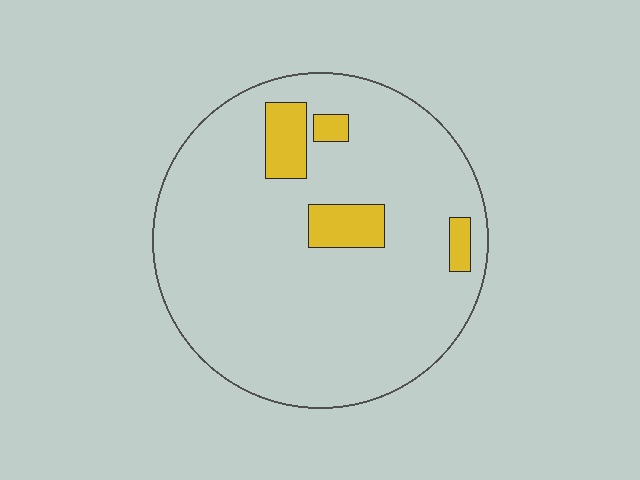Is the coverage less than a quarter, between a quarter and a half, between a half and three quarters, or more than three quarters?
Less than a quarter.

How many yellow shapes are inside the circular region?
4.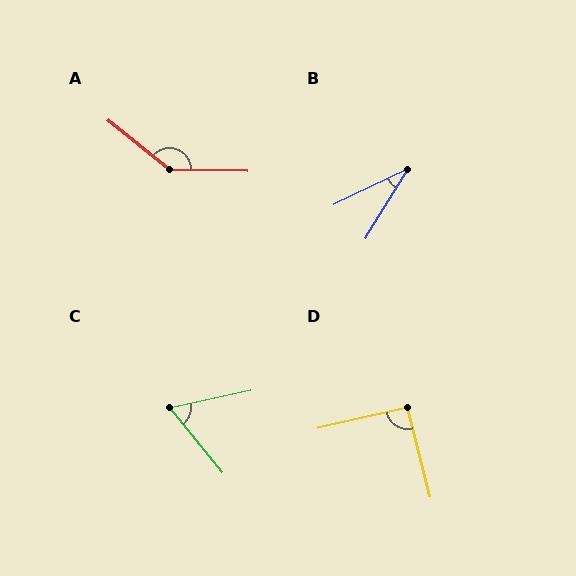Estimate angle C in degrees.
Approximately 63 degrees.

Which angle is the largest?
A, at approximately 142 degrees.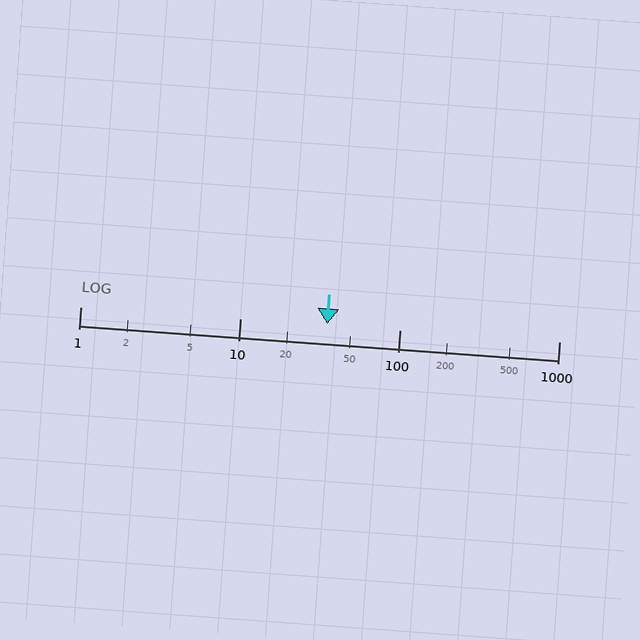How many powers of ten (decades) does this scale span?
The scale spans 3 decades, from 1 to 1000.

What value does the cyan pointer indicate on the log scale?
The pointer indicates approximately 35.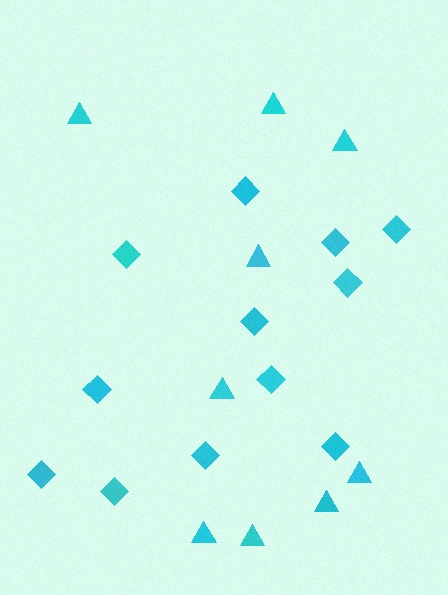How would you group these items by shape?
There are 2 groups: one group of triangles (9) and one group of diamonds (12).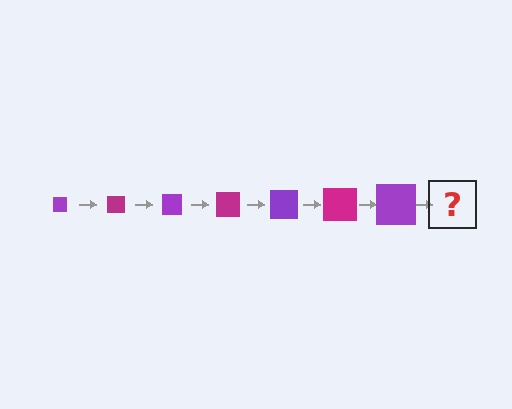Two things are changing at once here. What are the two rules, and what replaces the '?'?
The two rules are that the square grows larger each step and the color cycles through purple and magenta. The '?' should be a magenta square, larger than the previous one.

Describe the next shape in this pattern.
It should be a magenta square, larger than the previous one.